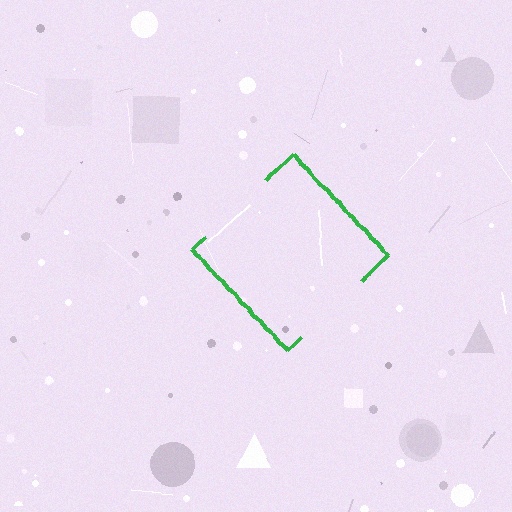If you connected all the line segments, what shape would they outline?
They would outline a diamond.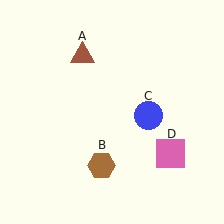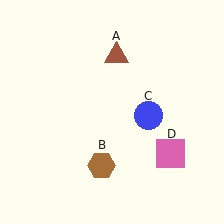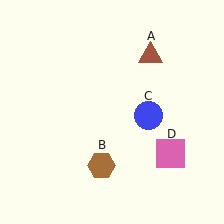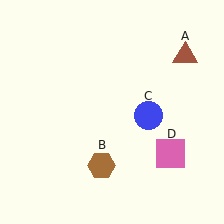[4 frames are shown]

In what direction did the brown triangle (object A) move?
The brown triangle (object A) moved right.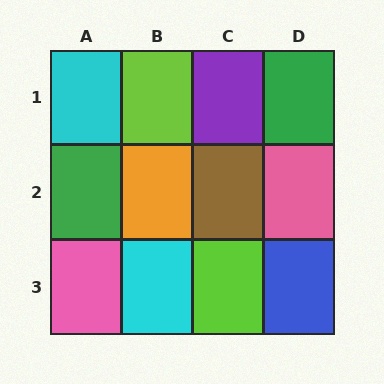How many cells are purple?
1 cell is purple.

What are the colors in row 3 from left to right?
Pink, cyan, lime, blue.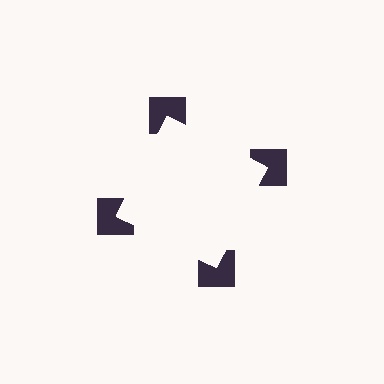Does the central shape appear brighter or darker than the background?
It typically appears slightly brighter than the background, even though no actual brightness change is drawn.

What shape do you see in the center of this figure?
An illusory square — its edges are inferred from the aligned wedge cuts in the notched squares, not physically drawn.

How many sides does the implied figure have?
4 sides.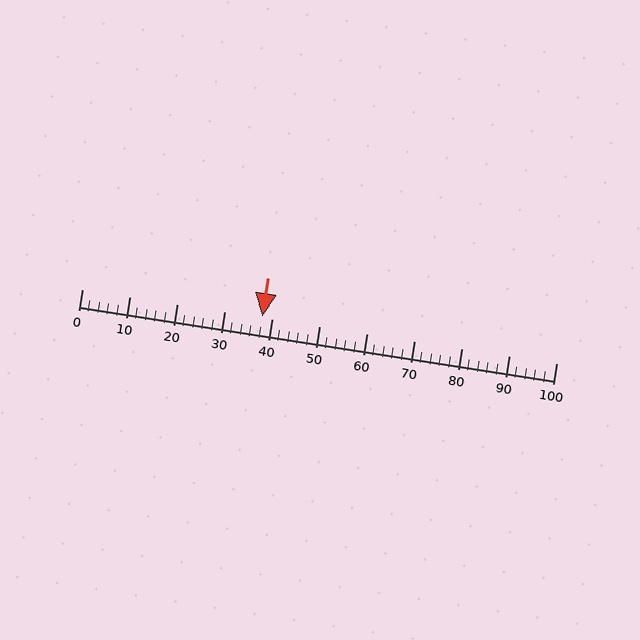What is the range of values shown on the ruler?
The ruler shows values from 0 to 100.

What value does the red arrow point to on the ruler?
The red arrow points to approximately 38.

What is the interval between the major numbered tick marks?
The major tick marks are spaced 10 units apart.